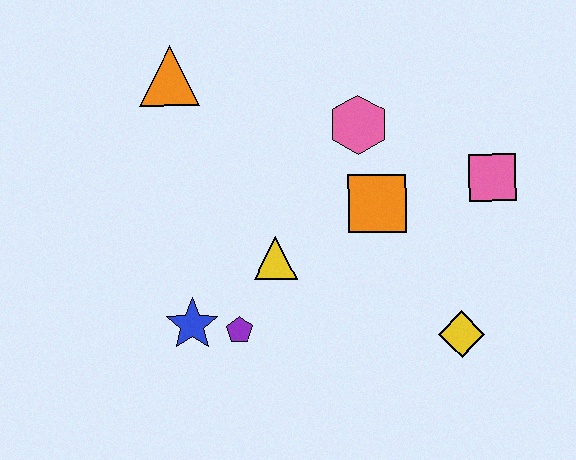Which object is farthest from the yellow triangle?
The pink square is farthest from the yellow triangle.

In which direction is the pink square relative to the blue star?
The pink square is to the right of the blue star.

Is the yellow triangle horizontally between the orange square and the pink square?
No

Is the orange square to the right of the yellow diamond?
No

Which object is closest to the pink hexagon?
The orange square is closest to the pink hexagon.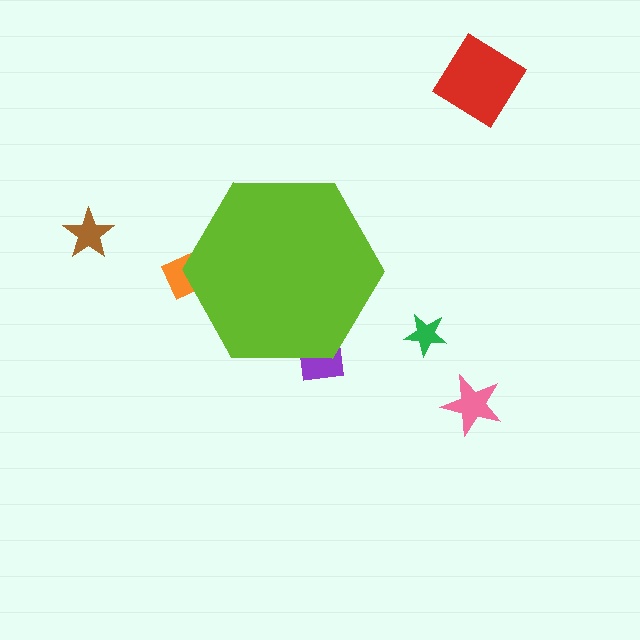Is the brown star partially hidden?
No, the brown star is fully visible.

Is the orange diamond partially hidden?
Yes, the orange diamond is partially hidden behind the lime hexagon.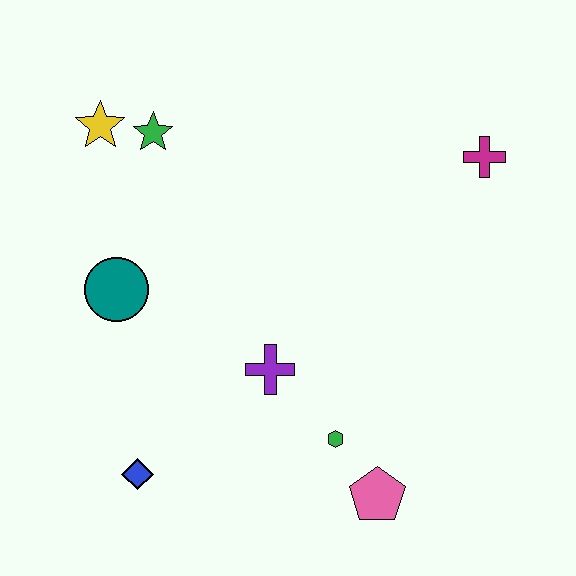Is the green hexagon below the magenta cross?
Yes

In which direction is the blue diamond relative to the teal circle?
The blue diamond is below the teal circle.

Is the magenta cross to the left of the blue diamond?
No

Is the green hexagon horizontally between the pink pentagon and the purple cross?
Yes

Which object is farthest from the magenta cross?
The blue diamond is farthest from the magenta cross.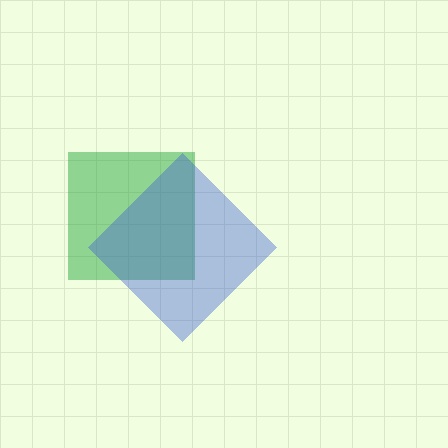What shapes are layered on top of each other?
The layered shapes are: a green square, a blue diamond.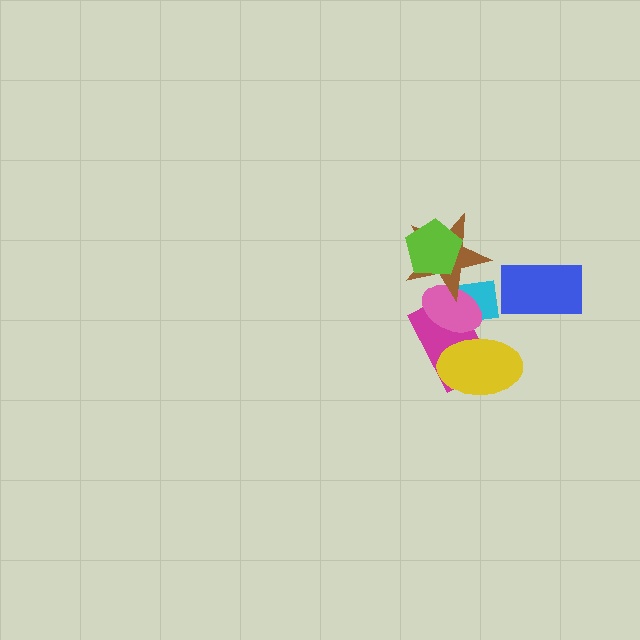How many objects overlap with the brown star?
3 objects overlap with the brown star.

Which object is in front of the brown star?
The lime pentagon is in front of the brown star.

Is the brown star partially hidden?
Yes, it is partially covered by another shape.